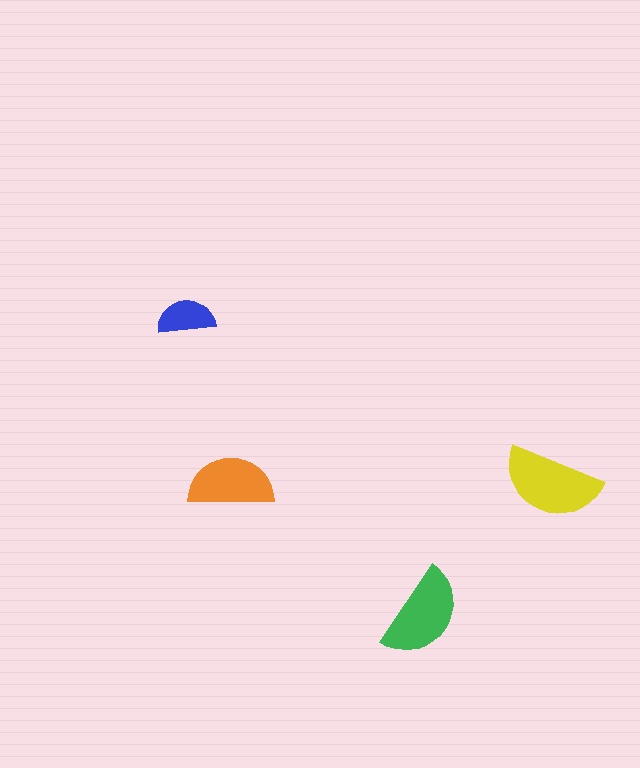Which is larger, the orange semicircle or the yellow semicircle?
The yellow one.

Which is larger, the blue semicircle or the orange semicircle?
The orange one.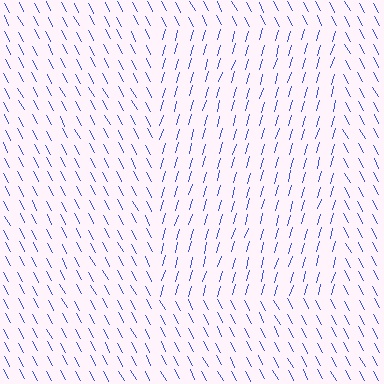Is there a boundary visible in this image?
Yes, there is a texture boundary formed by a change in line orientation.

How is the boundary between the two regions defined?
The boundary is defined purely by a change in line orientation (approximately 45 degrees difference). All lines are the same color and thickness.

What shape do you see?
I see a rectangle.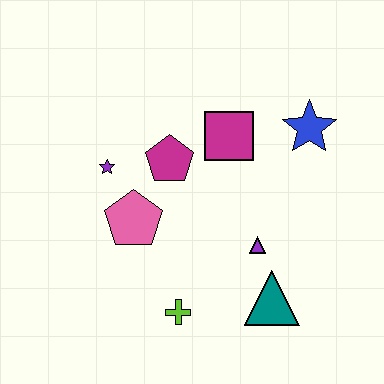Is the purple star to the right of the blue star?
No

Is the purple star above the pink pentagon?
Yes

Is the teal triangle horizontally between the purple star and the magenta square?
No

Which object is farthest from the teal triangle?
The purple star is farthest from the teal triangle.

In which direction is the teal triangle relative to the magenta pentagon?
The teal triangle is below the magenta pentagon.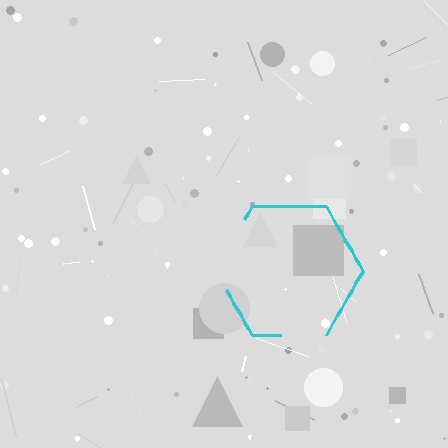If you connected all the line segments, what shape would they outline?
They would outline a hexagon.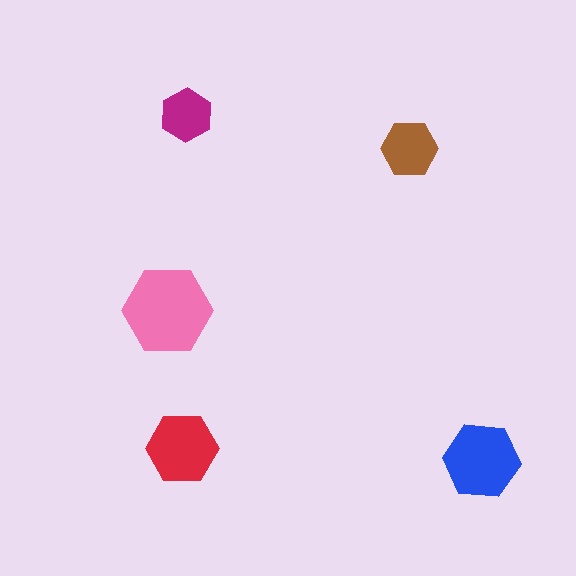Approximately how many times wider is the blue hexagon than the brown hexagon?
About 1.5 times wider.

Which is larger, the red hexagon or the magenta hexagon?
The red one.